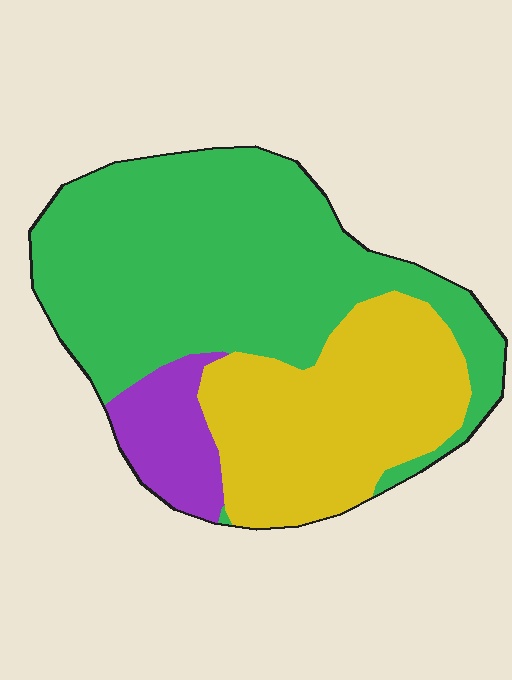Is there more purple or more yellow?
Yellow.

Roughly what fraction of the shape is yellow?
Yellow covers around 35% of the shape.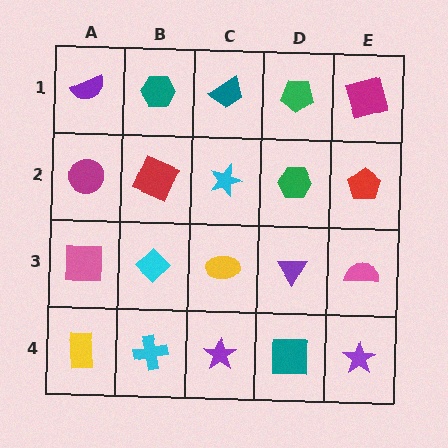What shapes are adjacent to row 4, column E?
A pink semicircle (row 3, column E), a teal square (row 4, column D).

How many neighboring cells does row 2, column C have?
4.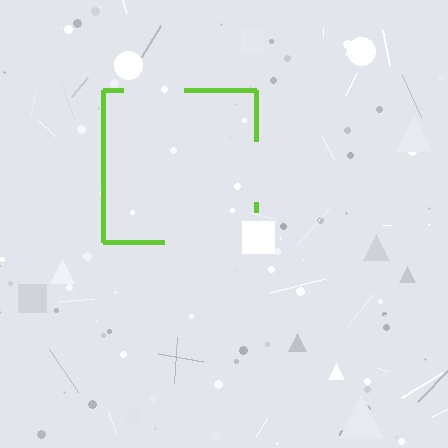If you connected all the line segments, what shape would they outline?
They would outline a square.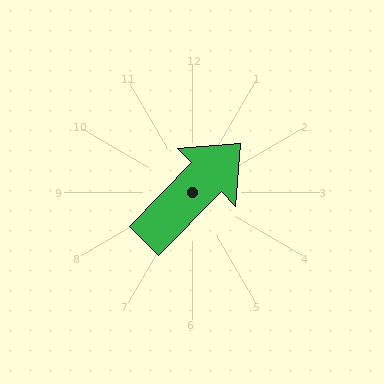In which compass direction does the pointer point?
Northeast.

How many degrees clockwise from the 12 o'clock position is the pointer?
Approximately 45 degrees.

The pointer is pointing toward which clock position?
Roughly 1 o'clock.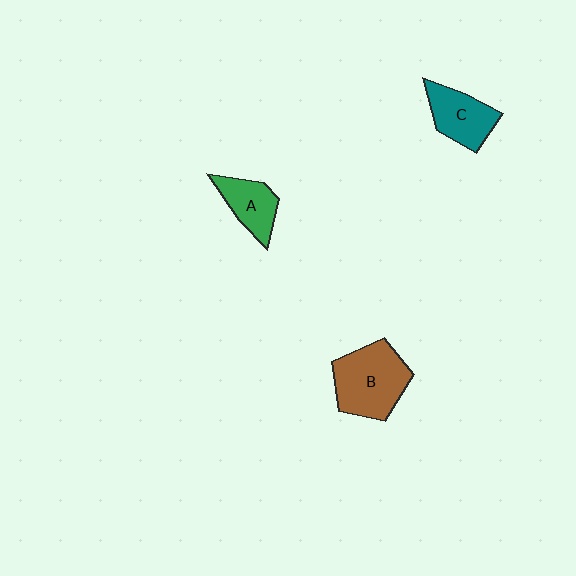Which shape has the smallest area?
Shape A (green).